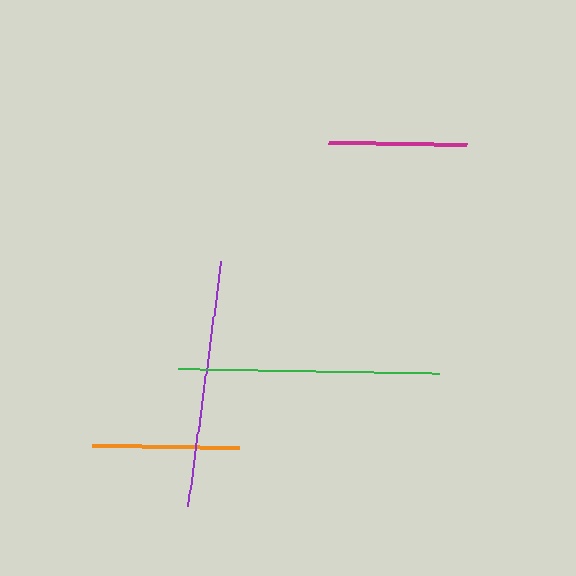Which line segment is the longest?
The green line is the longest at approximately 261 pixels.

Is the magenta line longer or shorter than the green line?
The green line is longer than the magenta line.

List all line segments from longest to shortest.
From longest to shortest: green, purple, orange, magenta.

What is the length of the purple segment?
The purple segment is approximately 248 pixels long.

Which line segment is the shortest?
The magenta line is the shortest at approximately 138 pixels.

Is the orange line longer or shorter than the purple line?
The purple line is longer than the orange line.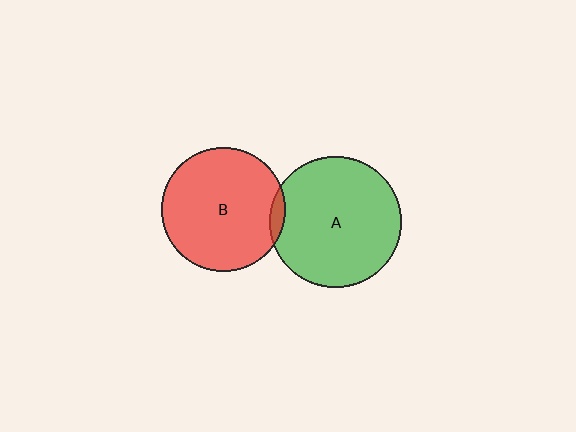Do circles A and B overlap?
Yes.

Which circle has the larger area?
Circle A (green).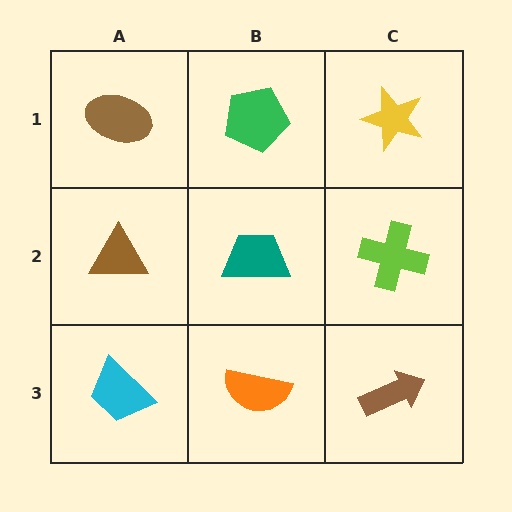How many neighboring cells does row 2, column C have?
3.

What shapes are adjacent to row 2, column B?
A green pentagon (row 1, column B), an orange semicircle (row 3, column B), a brown triangle (row 2, column A), a lime cross (row 2, column C).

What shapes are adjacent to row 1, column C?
A lime cross (row 2, column C), a green pentagon (row 1, column B).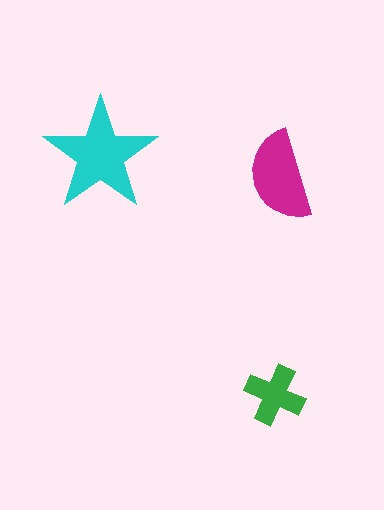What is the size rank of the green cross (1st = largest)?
3rd.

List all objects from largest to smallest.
The cyan star, the magenta semicircle, the green cross.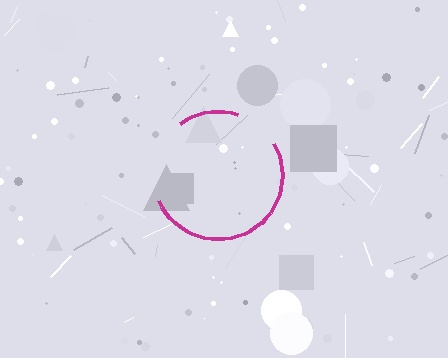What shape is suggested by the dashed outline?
The dashed outline suggests a circle.